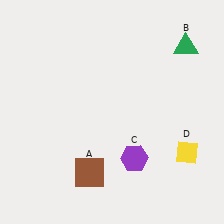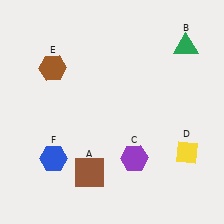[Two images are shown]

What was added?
A brown hexagon (E), a blue hexagon (F) were added in Image 2.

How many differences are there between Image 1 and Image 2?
There are 2 differences between the two images.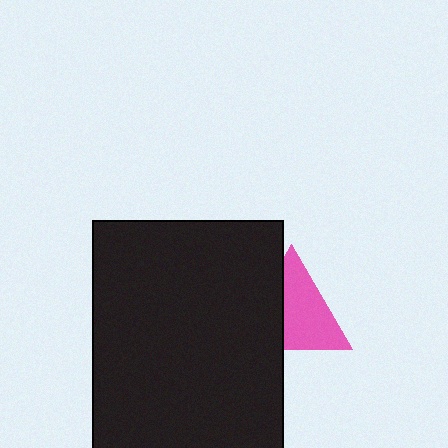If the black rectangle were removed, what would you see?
You would see the complete pink triangle.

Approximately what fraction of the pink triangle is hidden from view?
Roughly 37% of the pink triangle is hidden behind the black rectangle.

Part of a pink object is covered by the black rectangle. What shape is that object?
It is a triangle.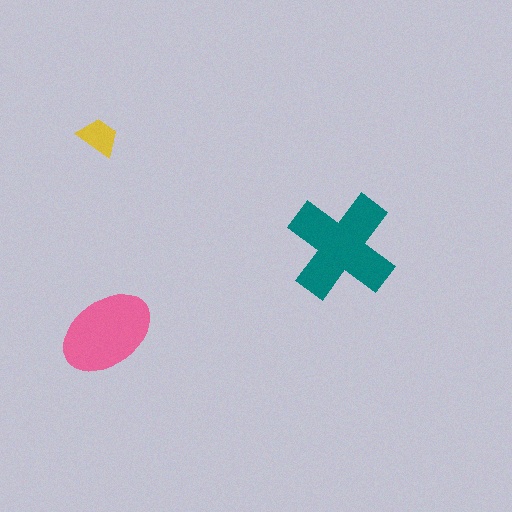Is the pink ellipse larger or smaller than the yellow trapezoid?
Larger.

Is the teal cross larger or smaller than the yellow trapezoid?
Larger.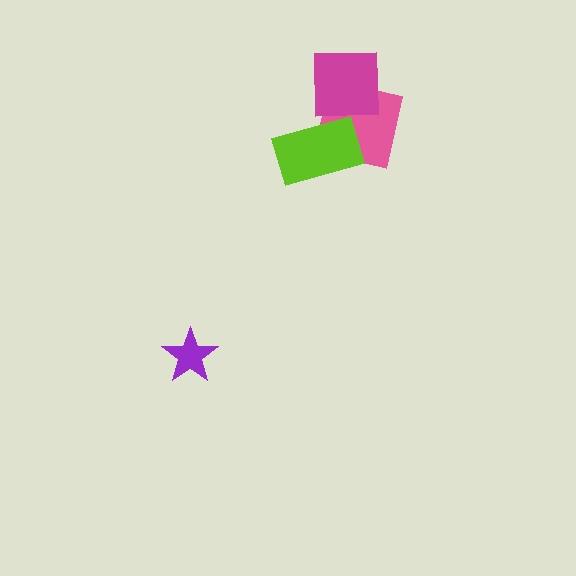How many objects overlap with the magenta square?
2 objects overlap with the magenta square.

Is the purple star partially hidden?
No, no other shape covers it.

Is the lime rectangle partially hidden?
Yes, it is partially covered by another shape.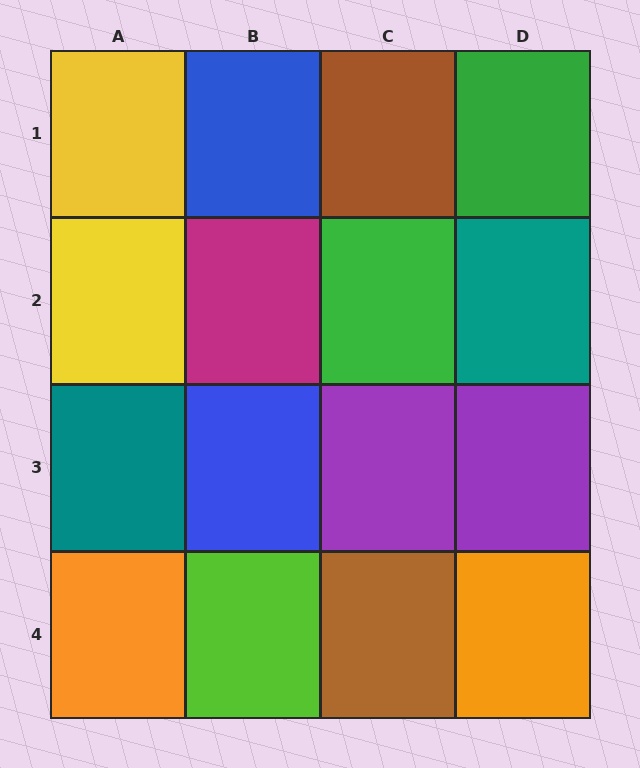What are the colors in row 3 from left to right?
Teal, blue, purple, purple.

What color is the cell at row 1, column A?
Yellow.